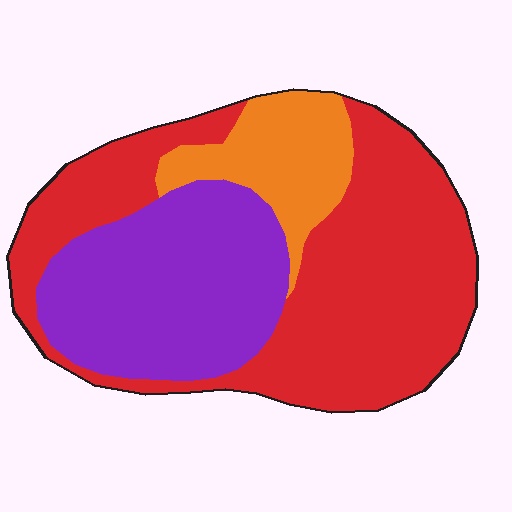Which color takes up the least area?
Orange, at roughly 15%.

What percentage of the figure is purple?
Purple takes up about one third (1/3) of the figure.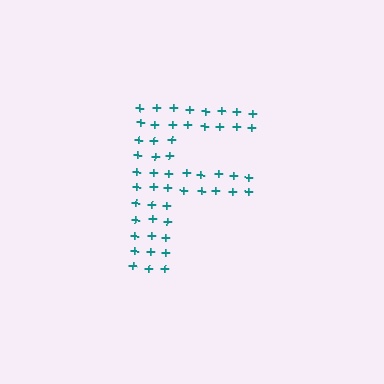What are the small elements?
The small elements are plus signs.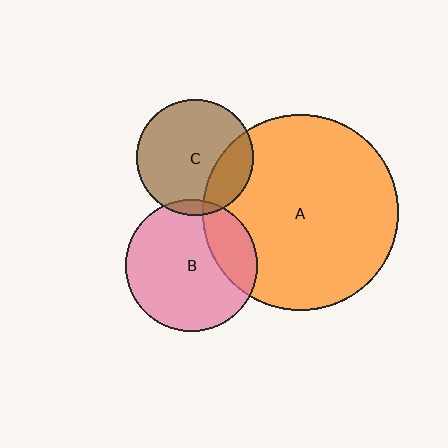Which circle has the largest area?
Circle A (orange).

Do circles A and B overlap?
Yes.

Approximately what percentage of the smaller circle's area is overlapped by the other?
Approximately 25%.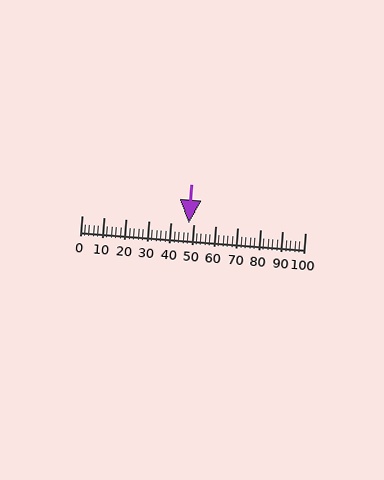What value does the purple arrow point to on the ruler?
The purple arrow points to approximately 48.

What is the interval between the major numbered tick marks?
The major tick marks are spaced 10 units apart.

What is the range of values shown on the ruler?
The ruler shows values from 0 to 100.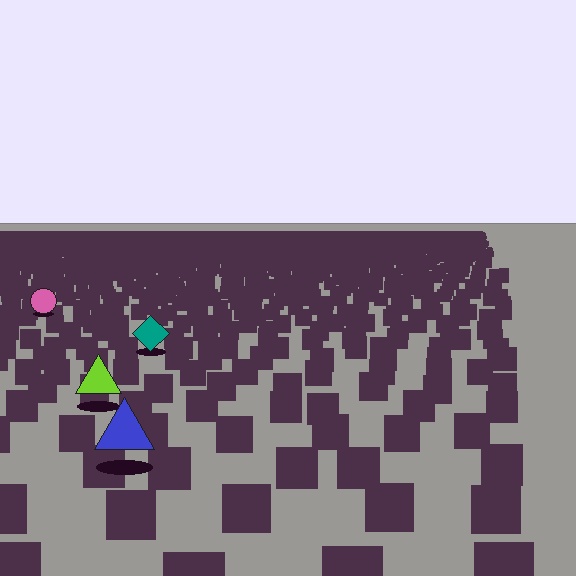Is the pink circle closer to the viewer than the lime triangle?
No. The lime triangle is closer — you can tell from the texture gradient: the ground texture is coarser near it.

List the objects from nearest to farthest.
From nearest to farthest: the blue triangle, the lime triangle, the teal diamond, the pink circle.